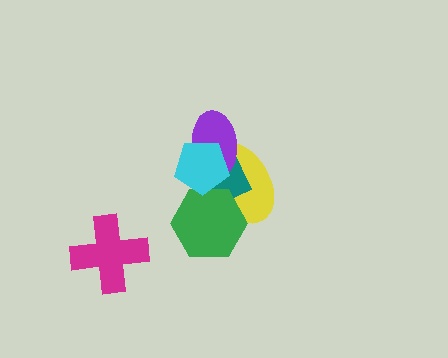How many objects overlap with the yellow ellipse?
4 objects overlap with the yellow ellipse.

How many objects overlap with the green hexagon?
3 objects overlap with the green hexagon.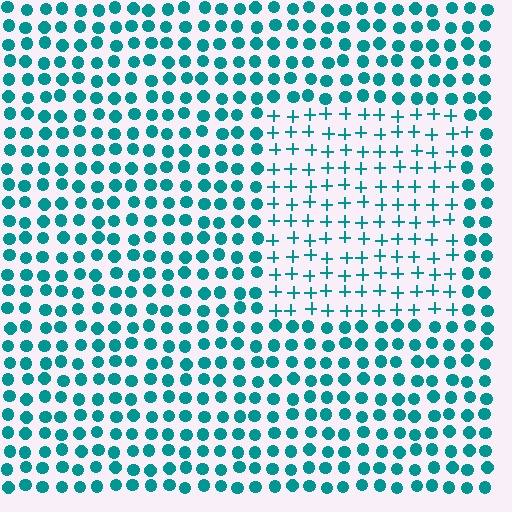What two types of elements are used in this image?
The image uses plus signs inside the rectangle region and circles outside it.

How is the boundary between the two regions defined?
The boundary is defined by a change in element shape: plus signs inside vs. circles outside. All elements share the same color and spacing.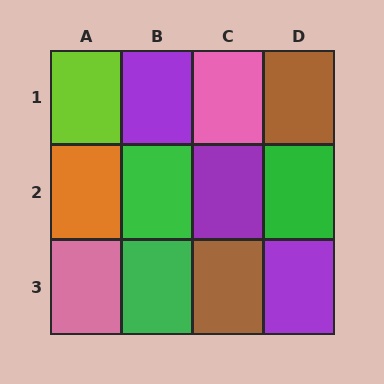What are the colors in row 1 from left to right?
Lime, purple, pink, brown.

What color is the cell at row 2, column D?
Green.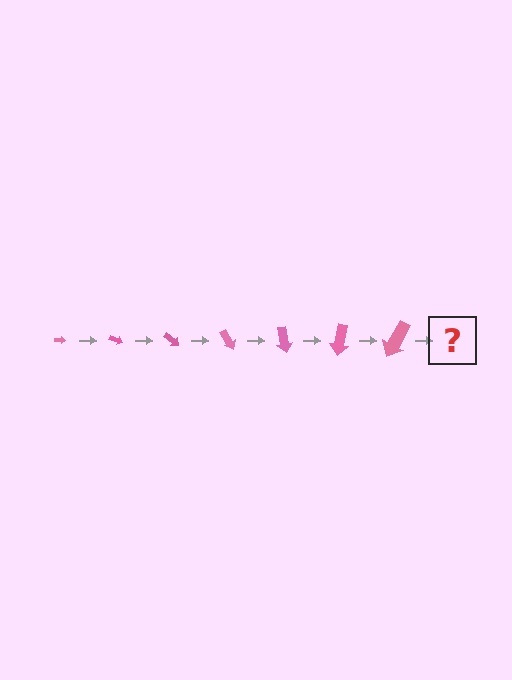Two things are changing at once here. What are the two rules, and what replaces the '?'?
The two rules are that the arrow grows larger each step and it rotates 20 degrees each step. The '?' should be an arrow, larger than the previous one and rotated 140 degrees from the start.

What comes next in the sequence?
The next element should be an arrow, larger than the previous one and rotated 140 degrees from the start.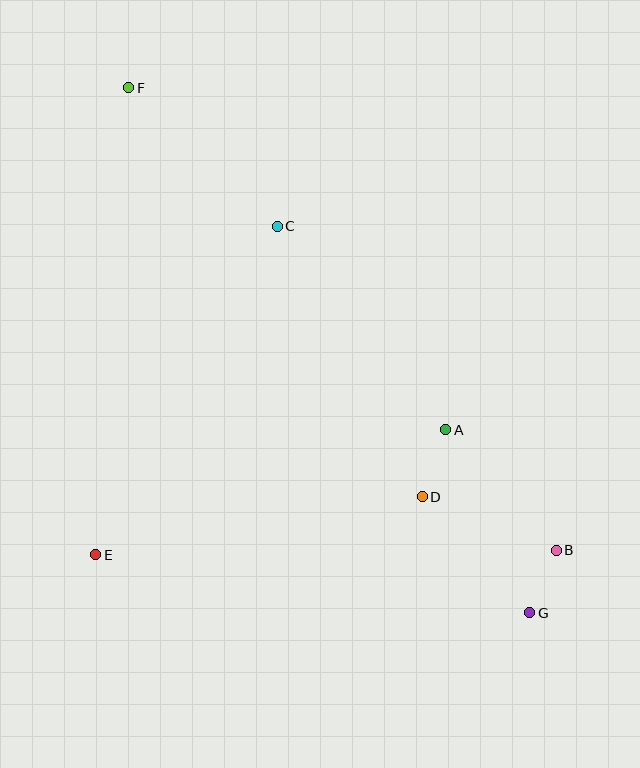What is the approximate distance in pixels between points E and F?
The distance between E and F is approximately 468 pixels.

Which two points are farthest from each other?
Points F and G are farthest from each other.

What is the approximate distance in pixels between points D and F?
The distance between D and F is approximately 503 pixels.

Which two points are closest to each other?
Points B and G are closest to each other.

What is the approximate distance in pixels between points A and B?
The distance between A and B is approximately 164 pixels.